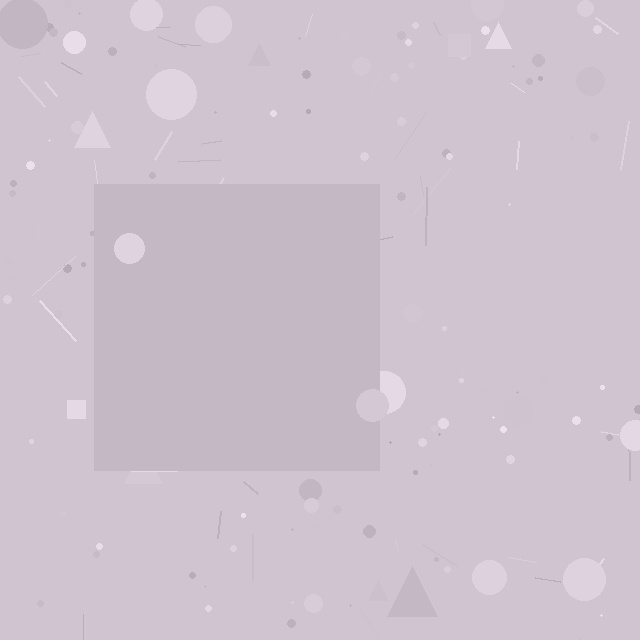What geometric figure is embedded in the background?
A square is embedded in the background.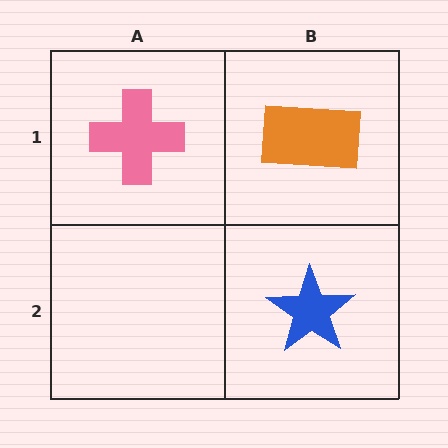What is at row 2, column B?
A blue star.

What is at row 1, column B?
An orange rectangle.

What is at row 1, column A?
A pink cross.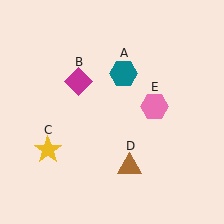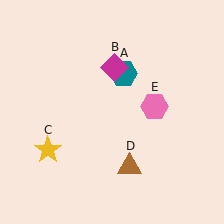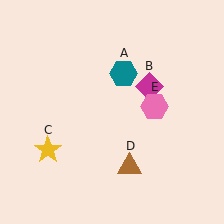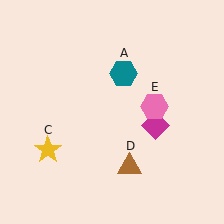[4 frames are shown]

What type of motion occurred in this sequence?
The magenta diamond (object B) rotated clockwise around the center of the scene.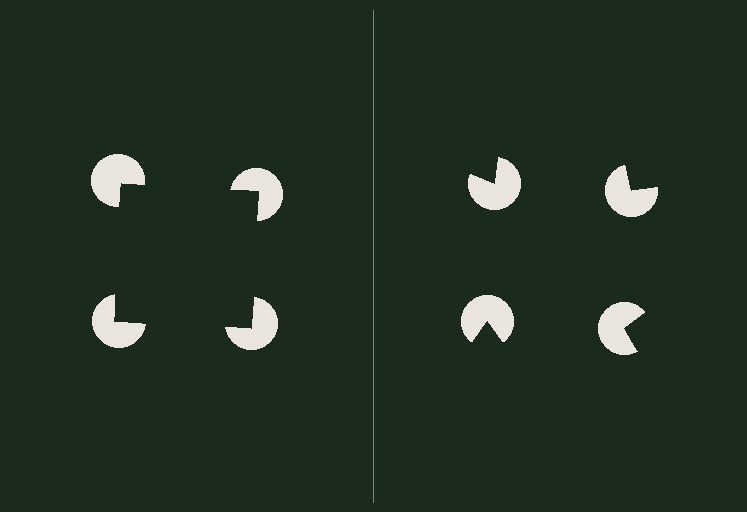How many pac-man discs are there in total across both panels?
8 — 4 on each side.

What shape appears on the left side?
An illusory square.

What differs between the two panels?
The pac-man discs are positioned identically on both sides; only the wedge orientations differ. On the left they align to a square; on the right they are misaligned.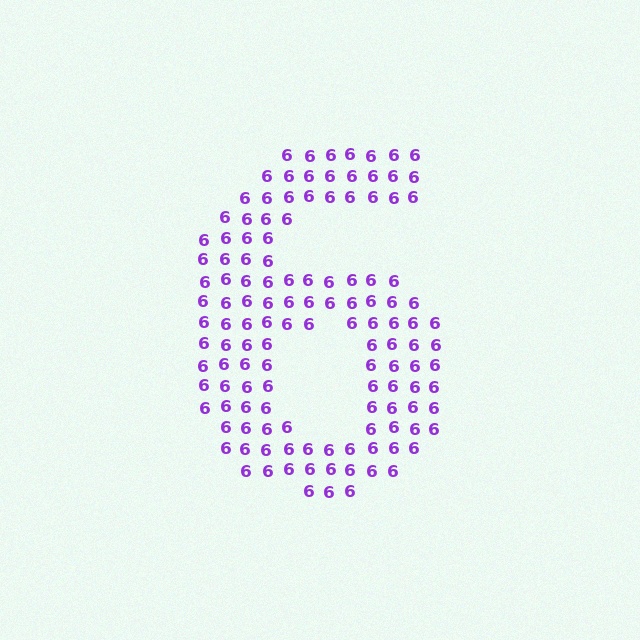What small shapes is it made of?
It is made of small digit 6's.